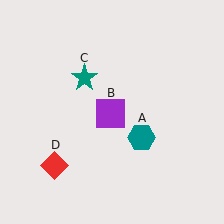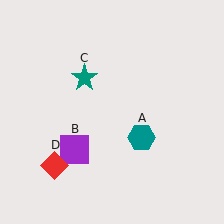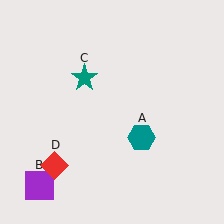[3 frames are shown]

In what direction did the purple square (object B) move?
The purple square (object B) moved down and to the left.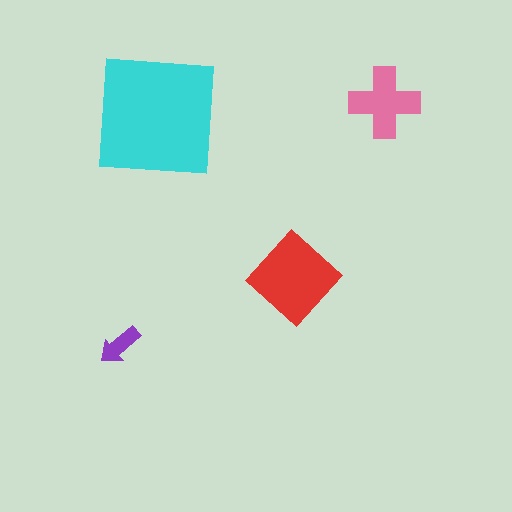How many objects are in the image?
There are 4 objects in the image.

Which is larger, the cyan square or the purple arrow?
The cyan square.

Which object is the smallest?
The purple arrow.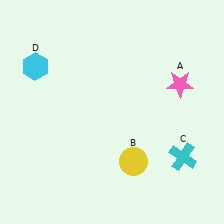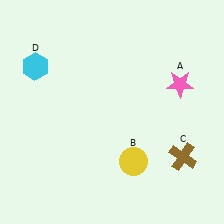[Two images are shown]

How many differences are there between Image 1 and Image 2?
There is 1 difference between the two images.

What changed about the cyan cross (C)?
In Image 1, C is cyan. In Image 2, it changed to brown.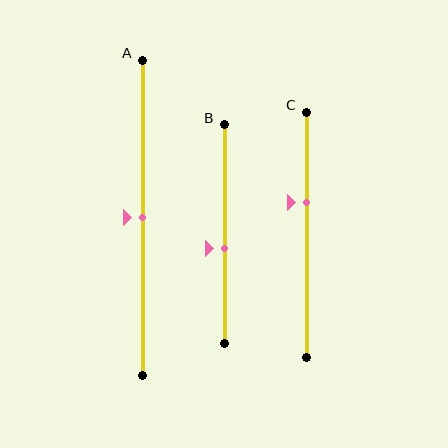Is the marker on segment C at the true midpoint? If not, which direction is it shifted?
No, the marker on segment C is shifted upward by about 13% of the segment length.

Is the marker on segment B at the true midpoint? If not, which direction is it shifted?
No, the marker on segment B is shifted downward by about 6% of the segment length.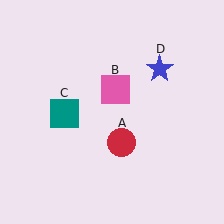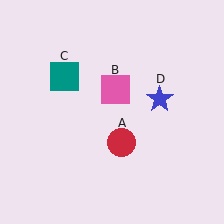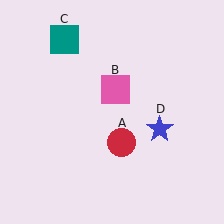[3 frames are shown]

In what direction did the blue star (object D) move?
The blue star (object D) moved down.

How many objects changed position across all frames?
2 objects changed position: teal square (object C), blue star (object D).